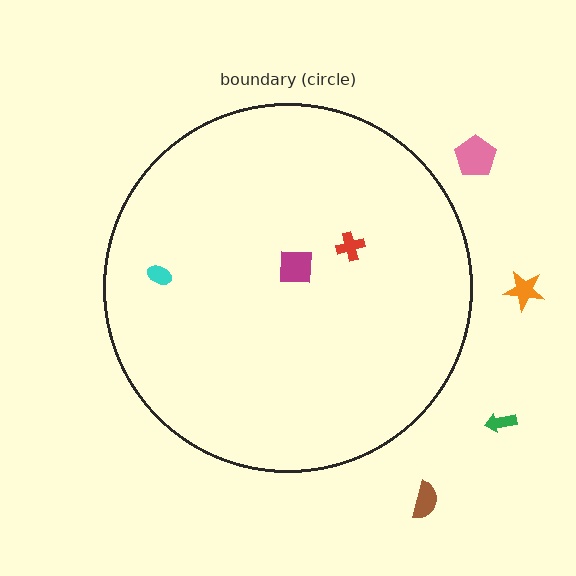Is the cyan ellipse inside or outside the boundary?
Inside.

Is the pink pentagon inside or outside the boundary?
Outside.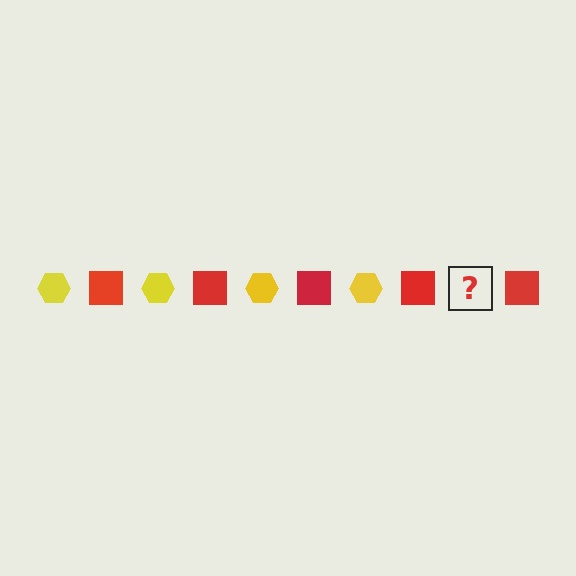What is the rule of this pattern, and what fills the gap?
The rule is that the pattern alternates between yellow hexagon and red square. The gap should be filled with a yellow hexagon.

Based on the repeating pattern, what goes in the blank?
The blank should be a yellow hexagon.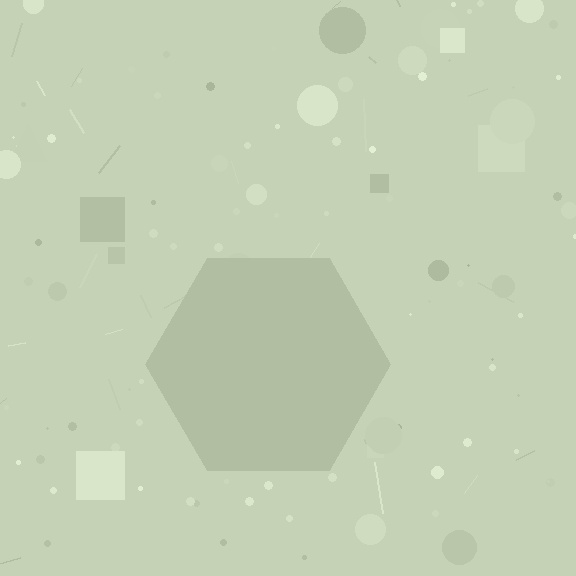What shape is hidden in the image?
A hexagon is hidden in the image.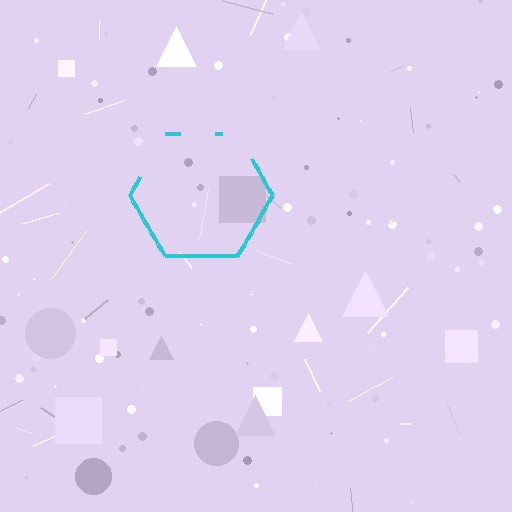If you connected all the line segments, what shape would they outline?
They would outline a hexagon.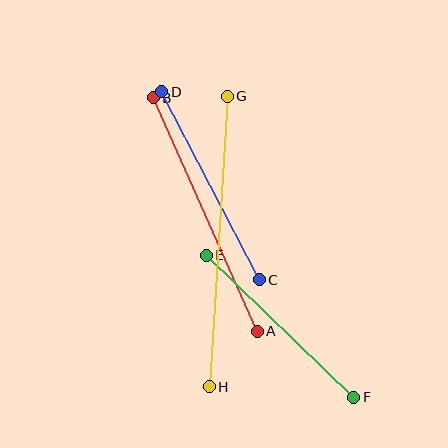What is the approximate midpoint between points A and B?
The midpoint is at approximately (205, 215) pixels.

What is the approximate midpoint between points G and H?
The midpoint is at approximately (218, 242) pixels.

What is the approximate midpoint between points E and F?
The midpoint is at approximately (280, 326) pixels.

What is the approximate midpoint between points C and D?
The midpoint is at approximately (211, 186) pixels.